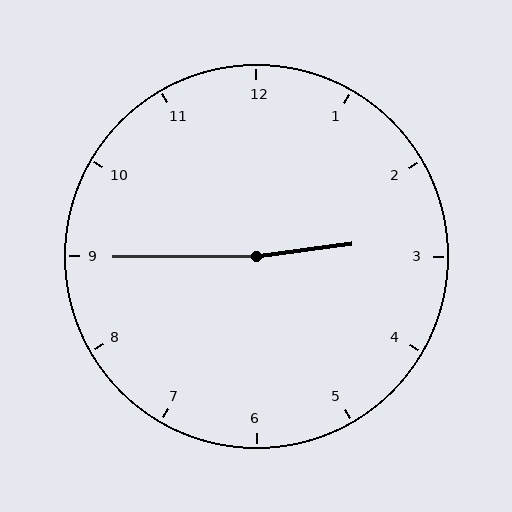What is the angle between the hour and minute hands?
Approximately 172 degrees.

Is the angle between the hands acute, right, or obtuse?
It is obtuse.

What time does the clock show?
2:45.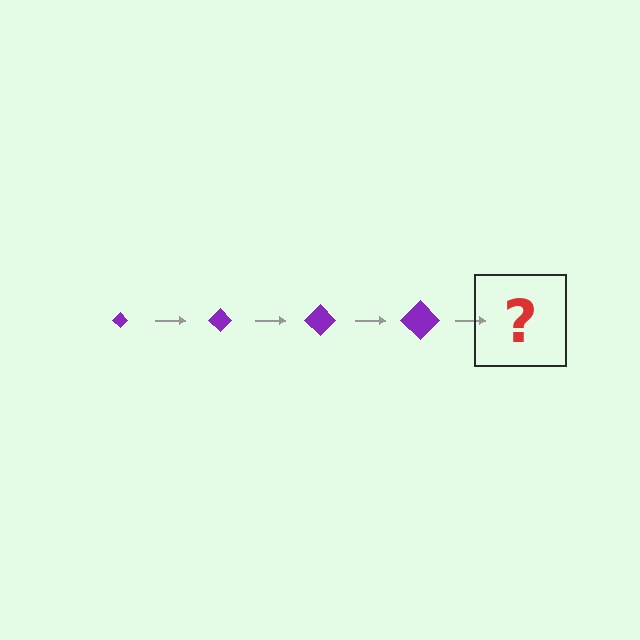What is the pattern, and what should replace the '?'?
The pattern is that the diamond gets progressively larger each step. The '?' should be a purple diamond, larger than the previous one.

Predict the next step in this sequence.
The next step is a purple diamond, larger than the previous one.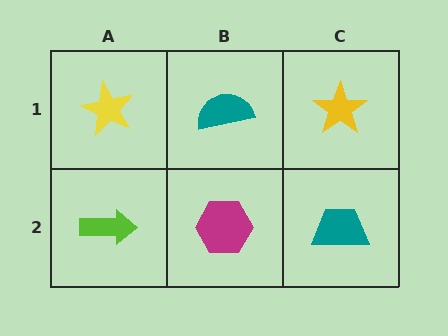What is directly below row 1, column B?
A magenta hexagon.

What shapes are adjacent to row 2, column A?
A yellow star (row 1, column A), a magenta hexagon (row 2, column B).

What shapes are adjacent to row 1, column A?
A lime arrow (row 2, column A), a teal semicircle (row 1, column B).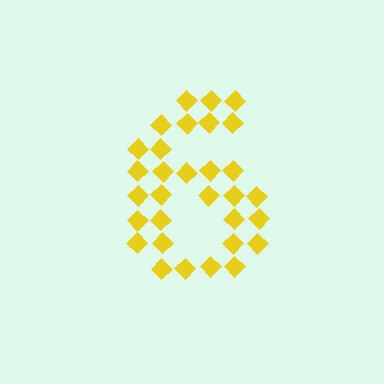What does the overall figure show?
The overall figure shows the digit 6.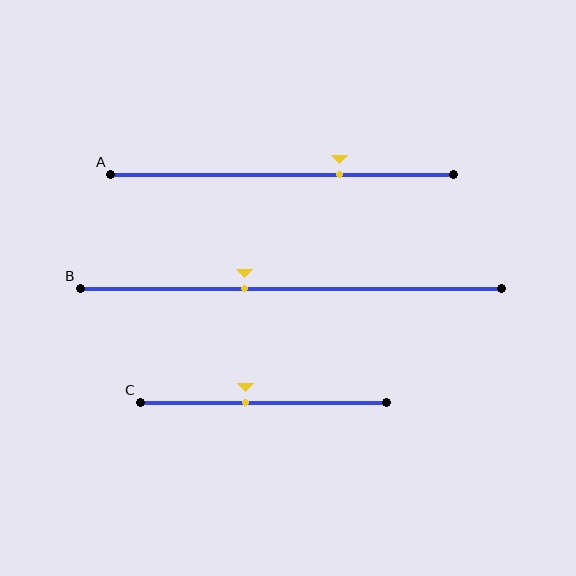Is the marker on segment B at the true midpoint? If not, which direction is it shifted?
No, the marker on segment B is shifted to the left by about 11% of the segment length.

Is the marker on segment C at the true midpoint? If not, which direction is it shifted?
No, the marker on segment C is shifted to the left by about 7% of the segment length.